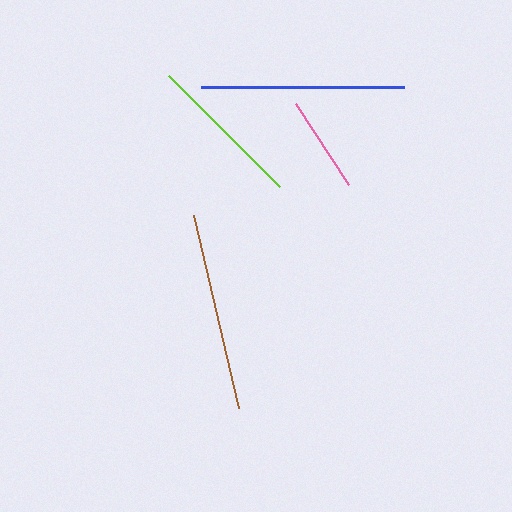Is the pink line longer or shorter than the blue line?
The blue line is longer than the pink line.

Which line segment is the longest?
The blue line is the longest at approximately 203 pixels.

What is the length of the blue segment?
The blue segment is approximately 203 pixels long.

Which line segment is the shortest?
The pink line is the shortest at approximately 97 pixels.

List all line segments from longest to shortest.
From longest to shortest: blue, brown, lime, pink.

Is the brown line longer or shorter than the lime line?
The brown line is longer than the lime line.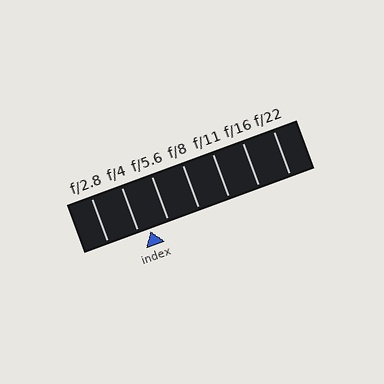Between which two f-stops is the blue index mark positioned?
The index mark is between f/4 and f/5.6.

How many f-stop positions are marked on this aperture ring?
There are 7 f-stop positions marked.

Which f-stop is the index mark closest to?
The index mark is closest to f/4.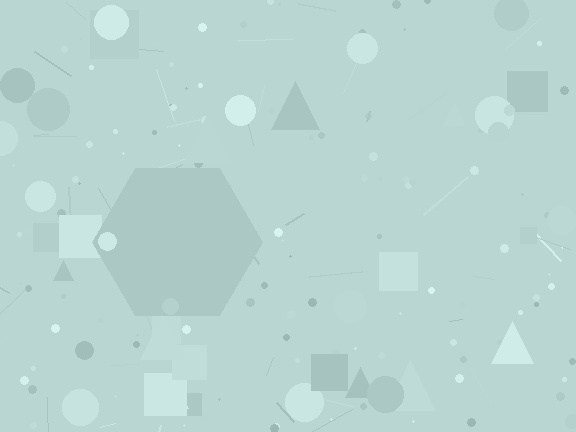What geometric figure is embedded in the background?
A hexagon is embedded in the background.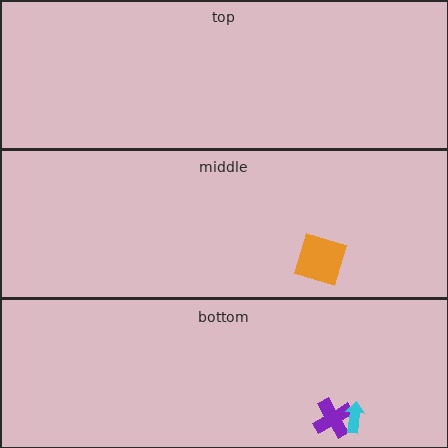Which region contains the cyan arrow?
The bottom region.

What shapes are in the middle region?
The orange square.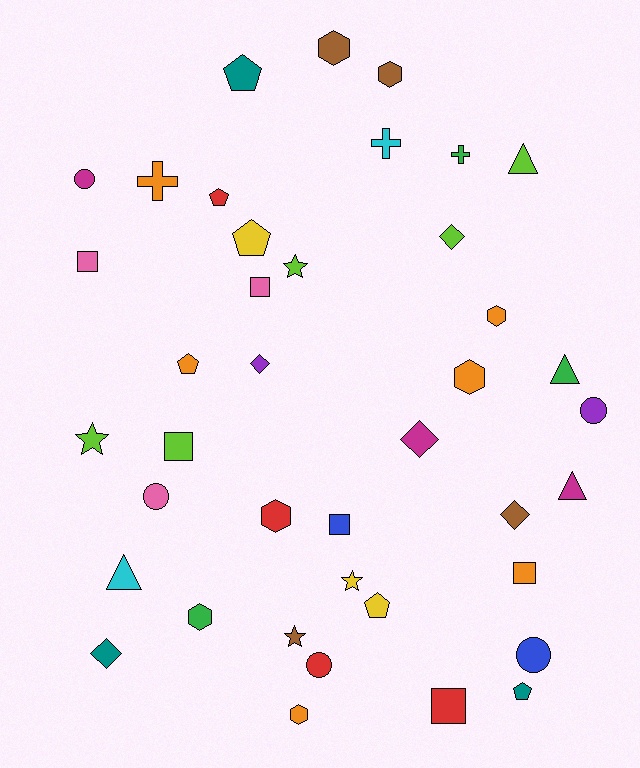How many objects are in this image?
There are 40 objects.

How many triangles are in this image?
There are 4 triangles.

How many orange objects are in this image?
There are 6 orange objects.